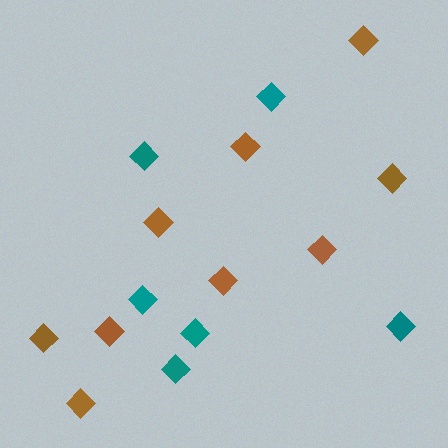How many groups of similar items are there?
There are 2 groups: one group of teal diamonds (6) and one group of brown diamonds (9).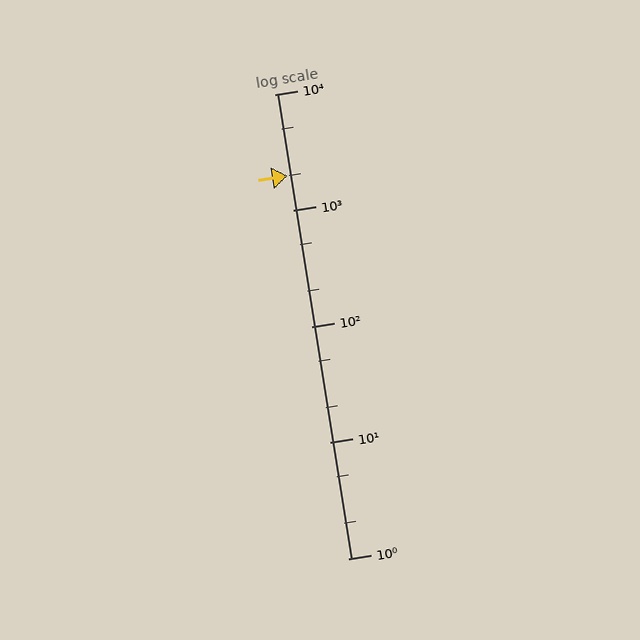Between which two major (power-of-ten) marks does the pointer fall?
The pointer is between 1000 and 10000.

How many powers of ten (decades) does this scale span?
The scale spans 4 decades, from 1 to 10000.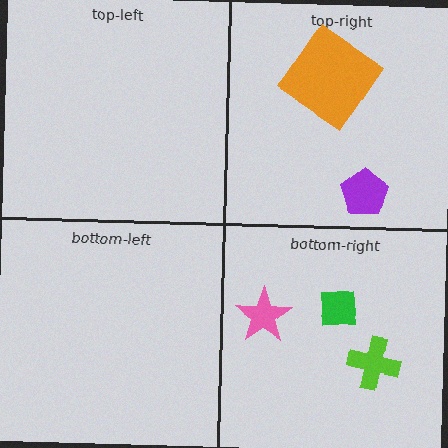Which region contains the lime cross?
The bottom-right region.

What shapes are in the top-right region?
The purple pentagon, the orange diamond.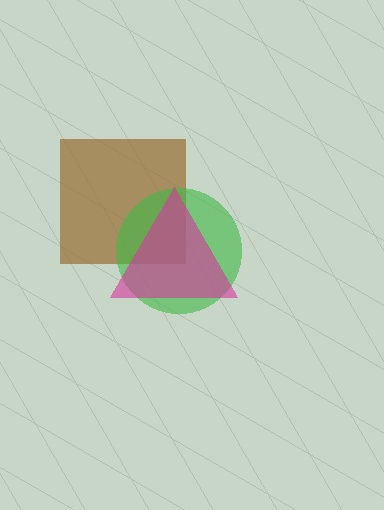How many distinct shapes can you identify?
There are 3 distinct shapes: a brown square, a green circle, a magenta triangle.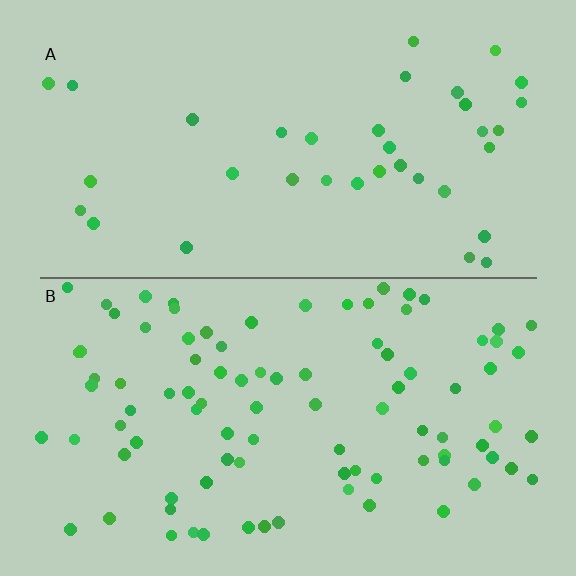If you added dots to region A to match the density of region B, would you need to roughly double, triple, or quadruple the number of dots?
Approximately double.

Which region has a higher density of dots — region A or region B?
B (the bottom).